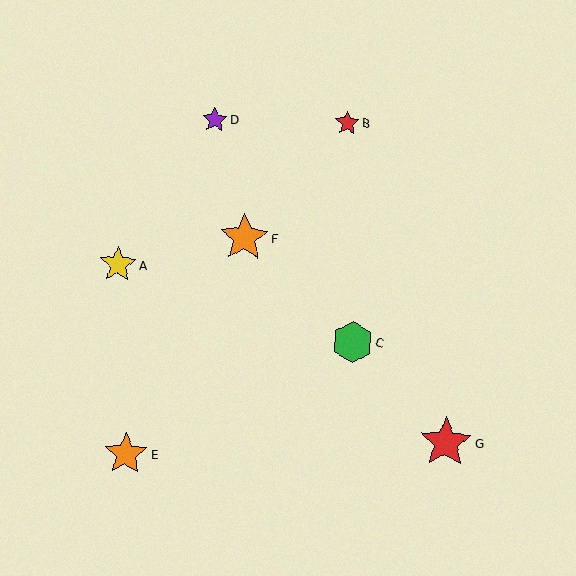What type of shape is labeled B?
Shape B is a red star.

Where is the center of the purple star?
The center of the purple star is at (215, 120).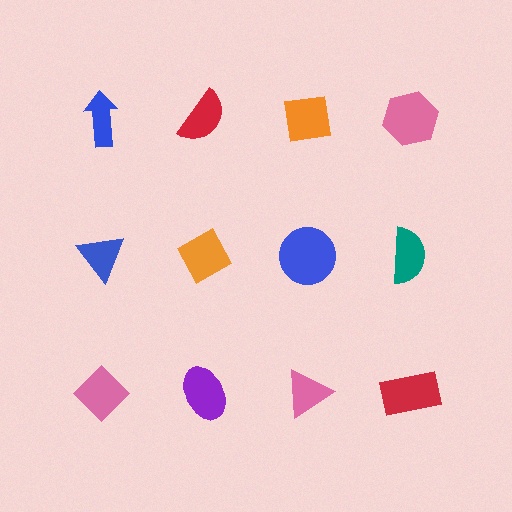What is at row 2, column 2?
An orange diamond.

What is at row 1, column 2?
A red semicircle.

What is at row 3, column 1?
A pink diamond.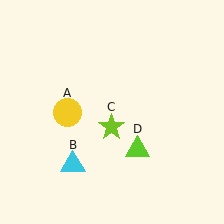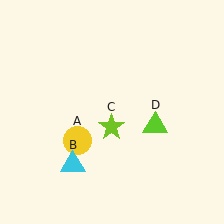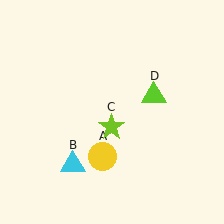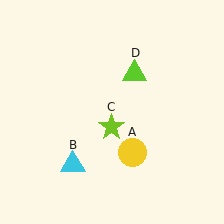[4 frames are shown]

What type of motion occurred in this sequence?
The yellow circle (object A), lime triangle (object D) rotated counterclockwise around the center of the scene.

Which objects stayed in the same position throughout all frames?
Cyan triangle (object B) and lime star (object C) remained stationary.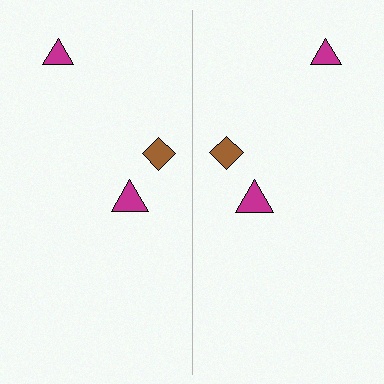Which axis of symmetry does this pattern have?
The pattern has a vertical axis of symmetry running through the center of the image.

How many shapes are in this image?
There are 6 shapes in this image.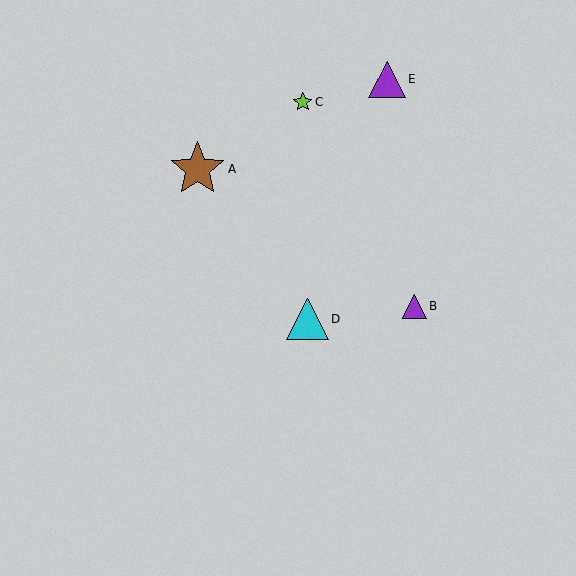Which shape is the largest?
The brown star (labeled A) is the largest.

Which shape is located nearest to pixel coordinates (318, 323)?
The cyan triangle (labeled D) at (307, 319) is nearest to that location.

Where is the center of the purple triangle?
The center of the purple triangle is at (387, 79).